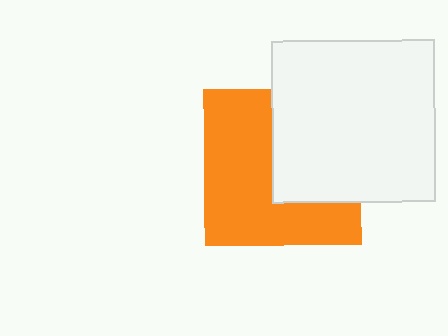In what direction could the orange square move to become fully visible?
The orange square could move left. That would shift it out from behind the white square entirely.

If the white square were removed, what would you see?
You would see the complete orange square.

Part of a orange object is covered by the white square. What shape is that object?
It is a square.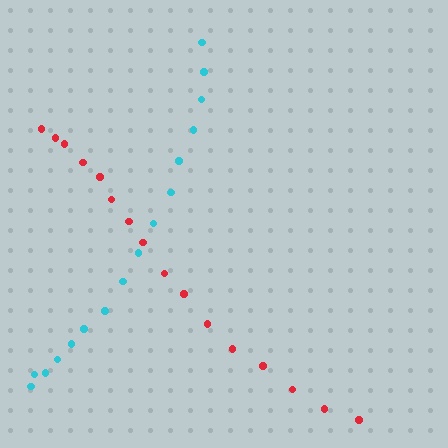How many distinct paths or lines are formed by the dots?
There are 2 distinct paths.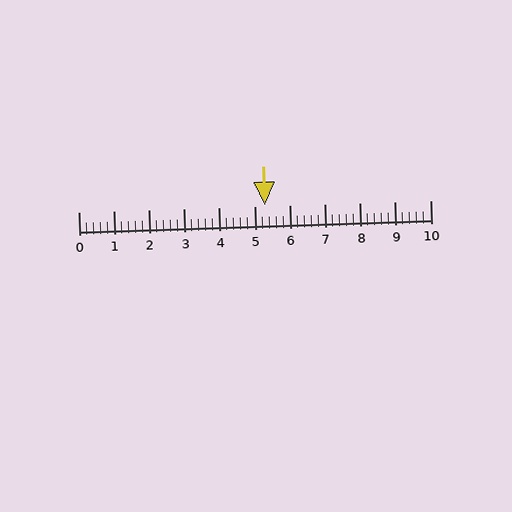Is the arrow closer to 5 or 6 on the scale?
The arrow is closer to 5.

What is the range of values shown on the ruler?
The ruler shows values from 0 to 10.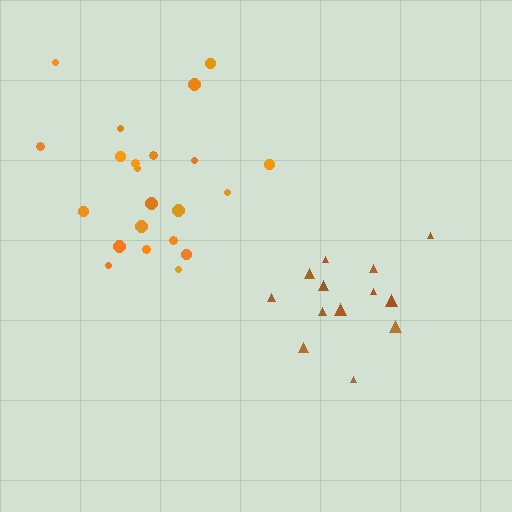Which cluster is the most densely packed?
Orange.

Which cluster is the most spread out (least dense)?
Brown.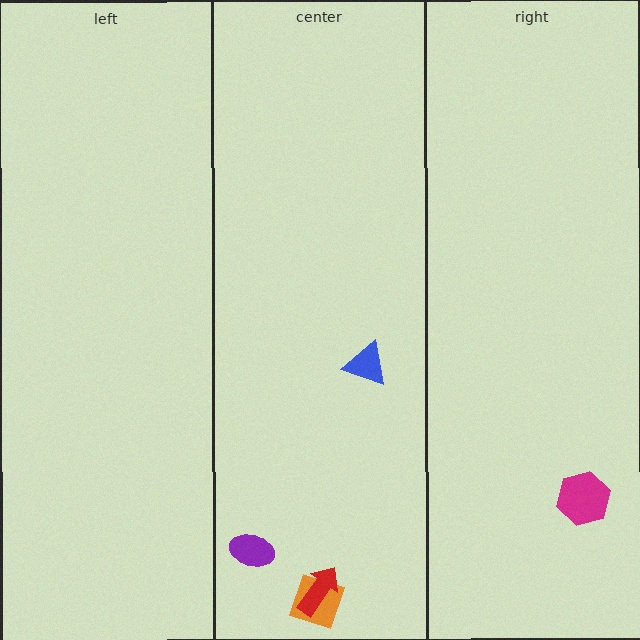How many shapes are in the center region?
4.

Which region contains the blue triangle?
The center region.